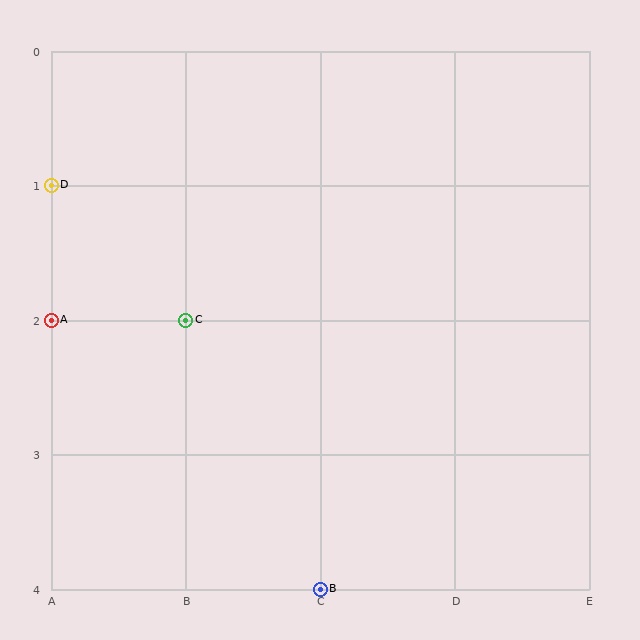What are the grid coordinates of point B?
Point B is at grid coordinates (C, 4).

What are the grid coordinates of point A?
Point A is at grid coordinates (A, 2).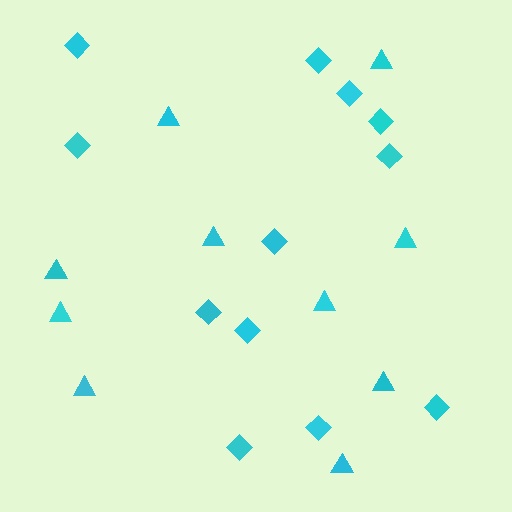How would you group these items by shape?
There are 2 groups: one group of triangles (10) and one group of diamonds (12).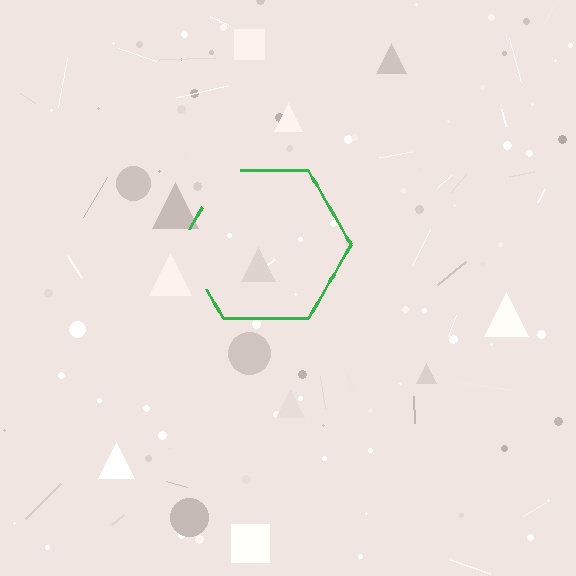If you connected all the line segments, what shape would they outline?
They would outline a hexagon.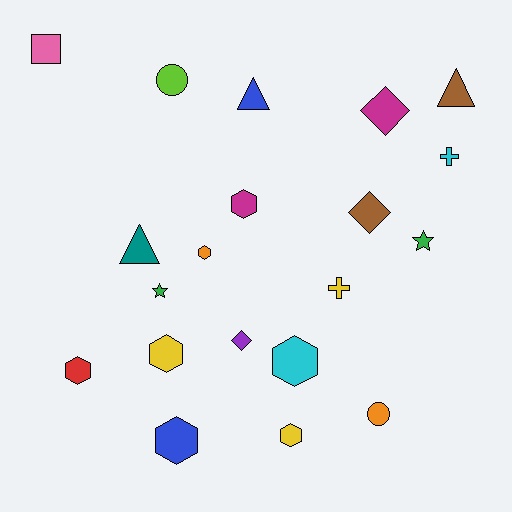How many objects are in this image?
There are 20 objects.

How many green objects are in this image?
There are 2 green objects.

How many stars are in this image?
There are 2 stars.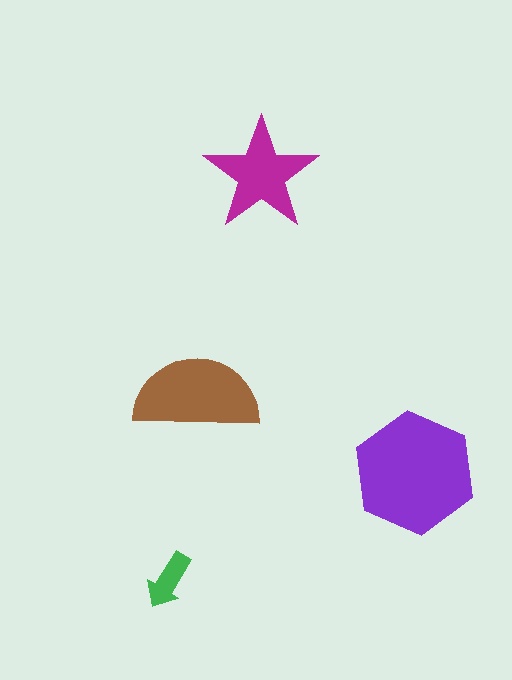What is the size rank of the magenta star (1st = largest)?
3rd.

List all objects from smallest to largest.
The green arrow, the magenta star, the brown semicircle, the purple hexagon.